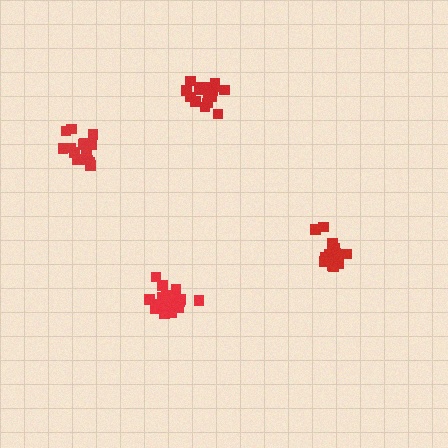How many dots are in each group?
Group 1: 20 dots, Group 2: 21 dots, Group 3: 15 dots, Group 4: 15 dots (71 total).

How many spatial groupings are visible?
There are 4 spatial groupings.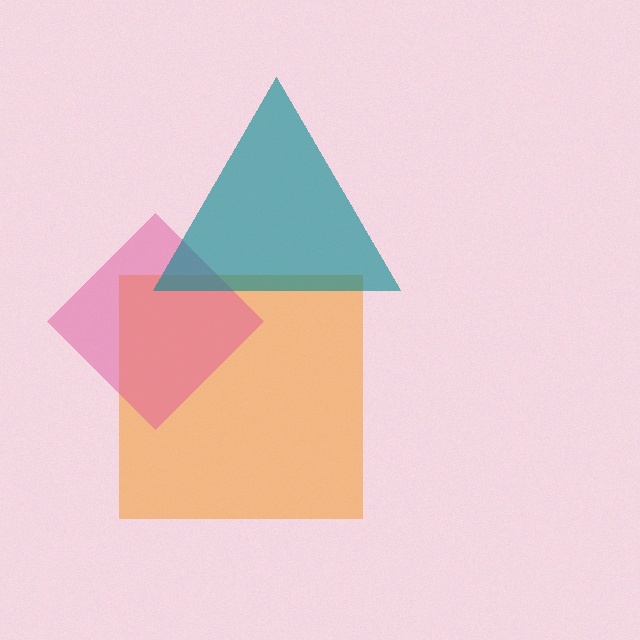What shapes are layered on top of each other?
The layered shapes are: an orange square, a pink diamond, a teal triangle.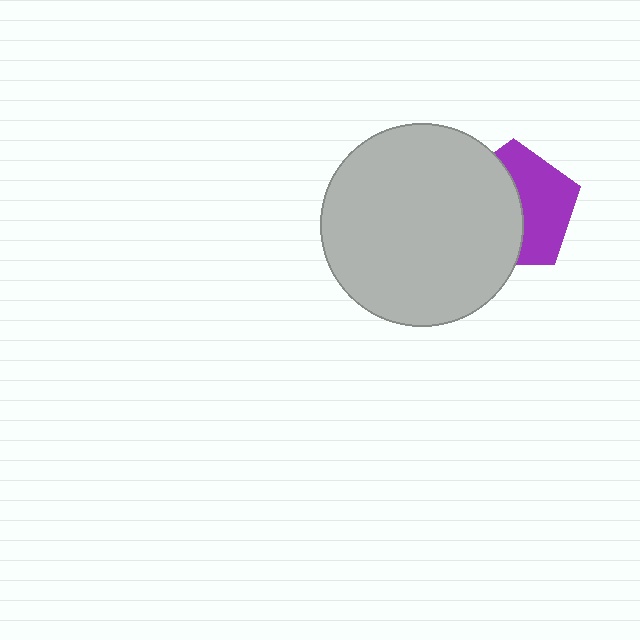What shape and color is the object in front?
The object in front is a light gray circle.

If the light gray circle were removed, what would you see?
You would see the complete purple pentagon.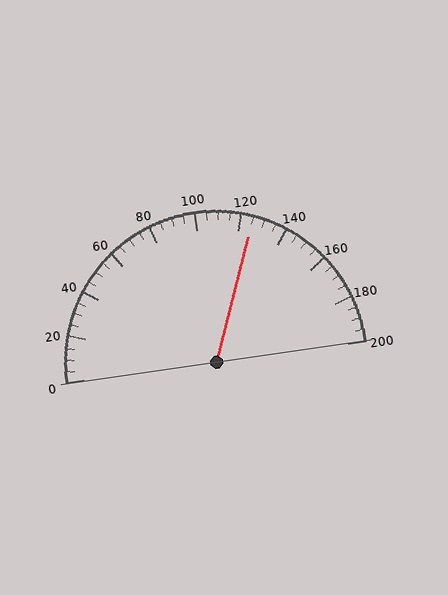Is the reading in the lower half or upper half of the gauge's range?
The reading is in the upper half of the range (0 to 200).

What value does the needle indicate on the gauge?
The needle indicates approximately 125.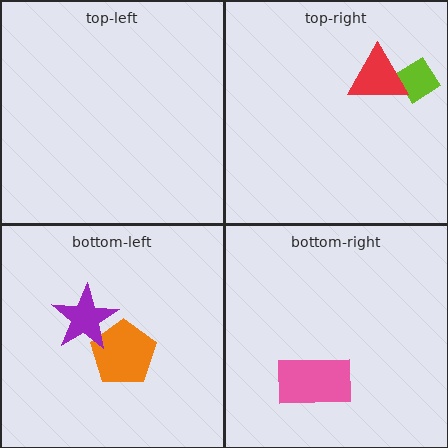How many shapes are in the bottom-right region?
1.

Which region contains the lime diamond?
The top-right region.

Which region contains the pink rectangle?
The bottom-right region.